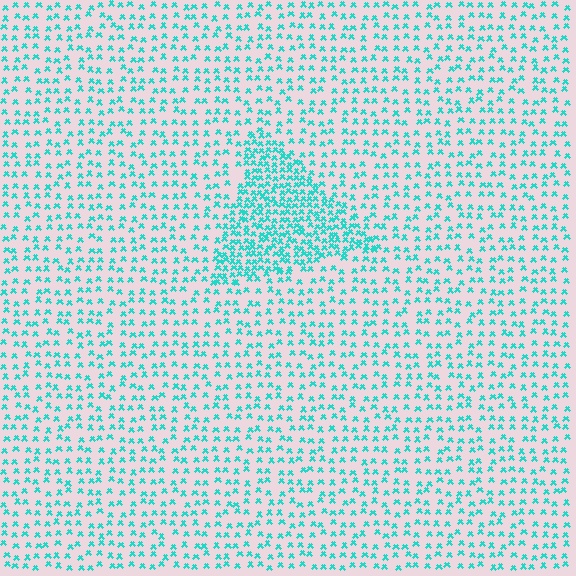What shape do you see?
I see a triangle.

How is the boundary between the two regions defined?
The boundary is defined by a change in element density (approximately 2.3x ratio). All elements are the same color, size, and shape.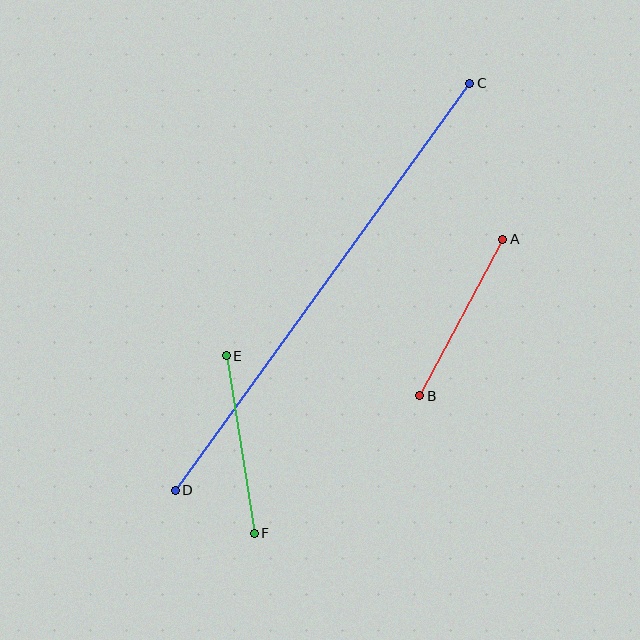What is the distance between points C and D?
The distance is approximately 502 pixels.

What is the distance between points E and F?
The distance is approximately 179 pixels.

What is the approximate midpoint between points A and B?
The midpoint is at approximately (461, 317) pixels.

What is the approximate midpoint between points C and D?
The midpoint is at approximately (323, 287) pixels.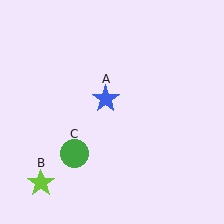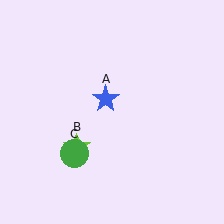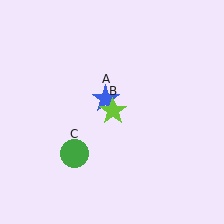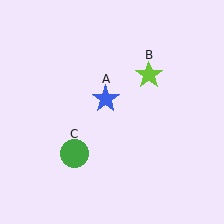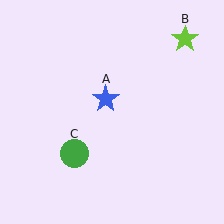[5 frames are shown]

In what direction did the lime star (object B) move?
The lime star (object B) moved up and to the right.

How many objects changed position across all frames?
1 object changed position: lime star (object B).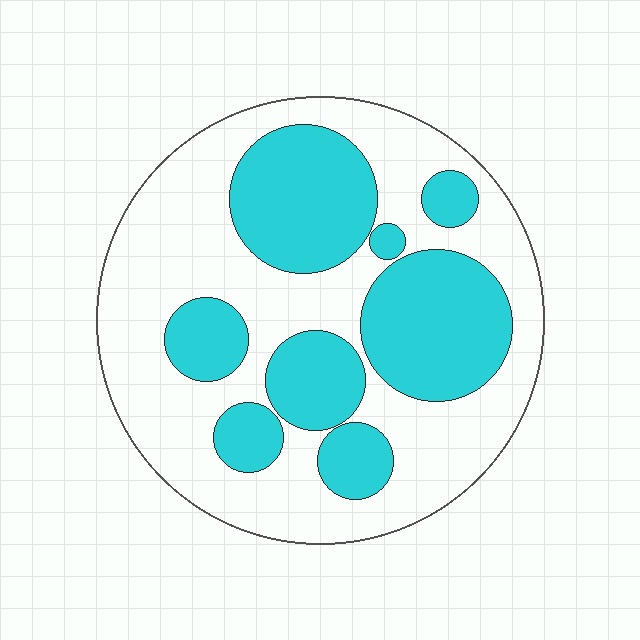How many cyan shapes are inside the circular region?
8.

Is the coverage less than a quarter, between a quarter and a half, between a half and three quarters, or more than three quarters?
Between a quarter and a half.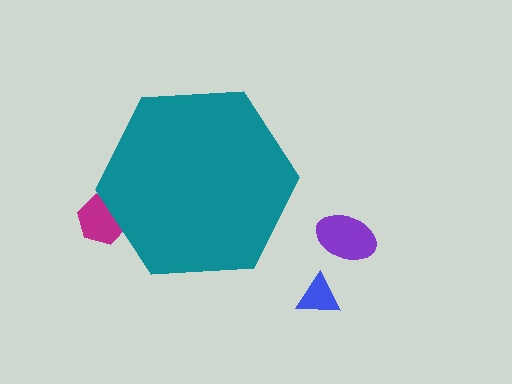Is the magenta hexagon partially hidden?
Yes, the magenta hexagon is partially hidden behind the teal hexagon.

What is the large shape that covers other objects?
A teal hexagon.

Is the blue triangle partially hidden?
No, the blue triangle is fully visible.